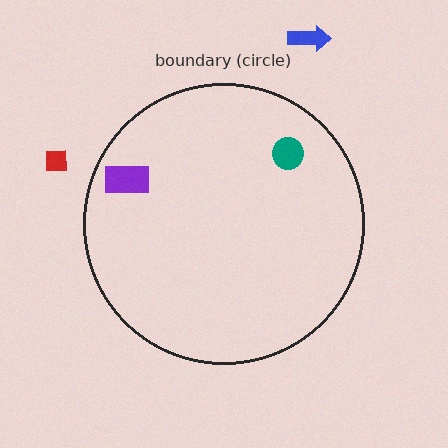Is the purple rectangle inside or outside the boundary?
Inside.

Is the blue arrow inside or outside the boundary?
Outside.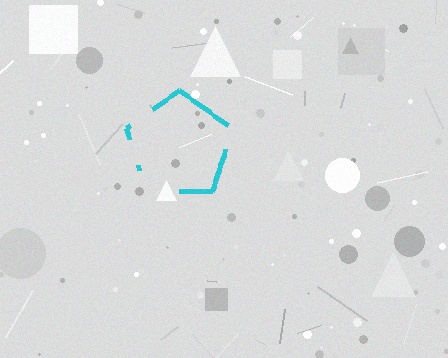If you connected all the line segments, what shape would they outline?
They would outline a pentagon.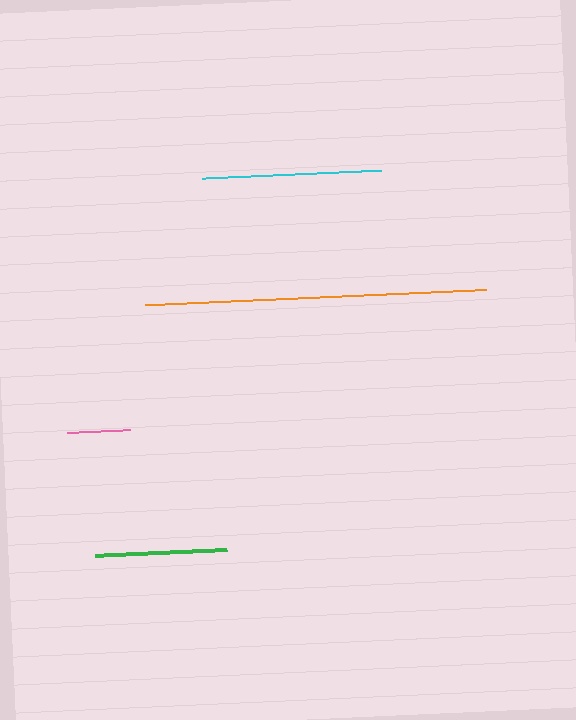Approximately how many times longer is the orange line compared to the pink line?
The orange line is approximately 5.4 times the length of the pink line.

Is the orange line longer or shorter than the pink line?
The orange line is longer than the pink line.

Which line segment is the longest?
The orange line is the longest at approximately 341 pixels.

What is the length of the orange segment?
The orange segment is approximately 341 pixels long.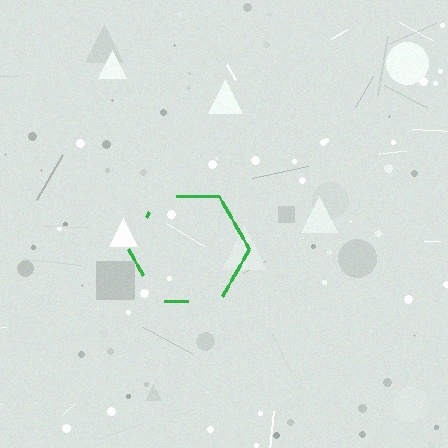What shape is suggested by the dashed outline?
The dashed outline suggests a hexagon.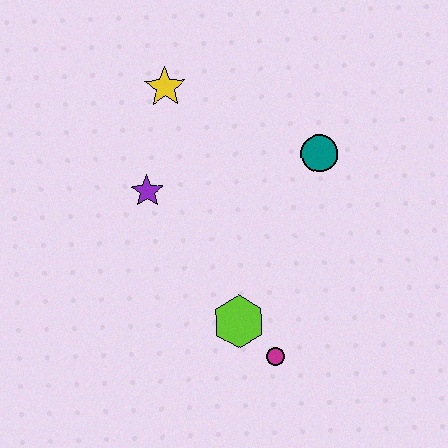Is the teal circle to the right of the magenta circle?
Yes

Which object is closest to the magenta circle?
The lime hexagon is closest to the magenta circle.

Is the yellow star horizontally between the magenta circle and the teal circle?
No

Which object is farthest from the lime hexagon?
The yellow star is farthest from the lime hexagon.